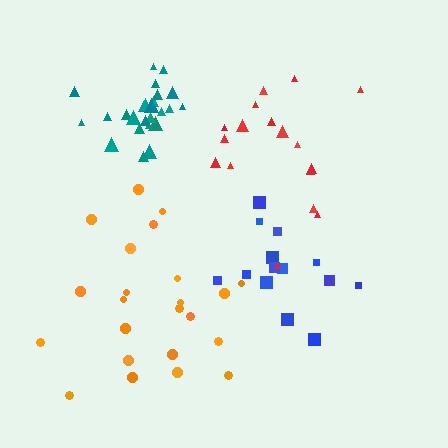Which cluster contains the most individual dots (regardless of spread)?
Teal (27).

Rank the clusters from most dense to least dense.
teal, blue, red, orange.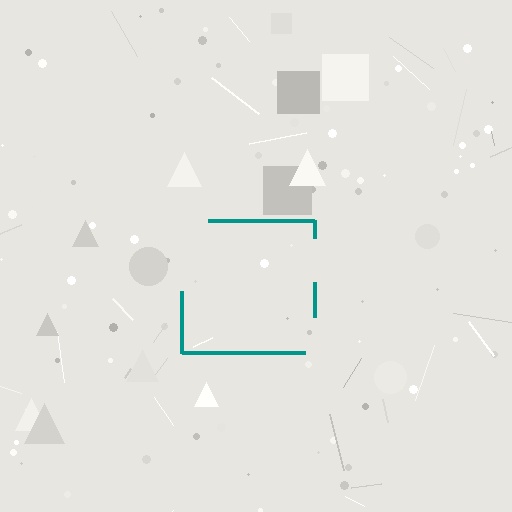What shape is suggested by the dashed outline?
The dashed outline suggests a square.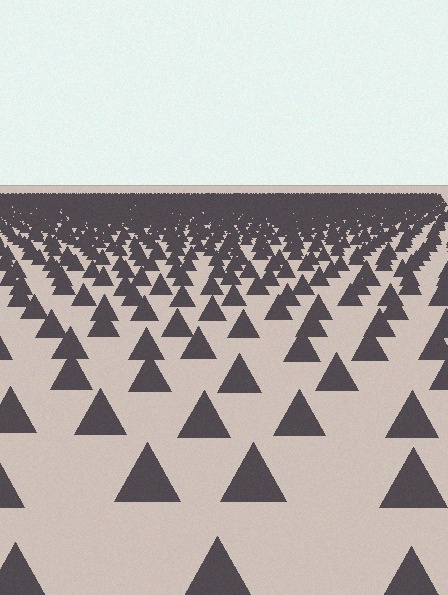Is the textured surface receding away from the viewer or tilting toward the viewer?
The surface is receding away from the viewer. Texture elements get smaller and denser toward the top.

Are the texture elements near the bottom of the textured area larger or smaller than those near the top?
Larger. Near the bottom, elements are closer to the viewer and appear at a bigger on-screen size.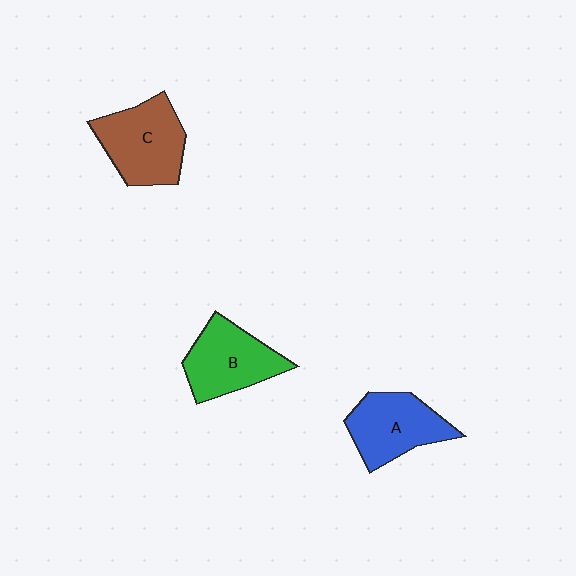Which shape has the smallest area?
Shape A (blue).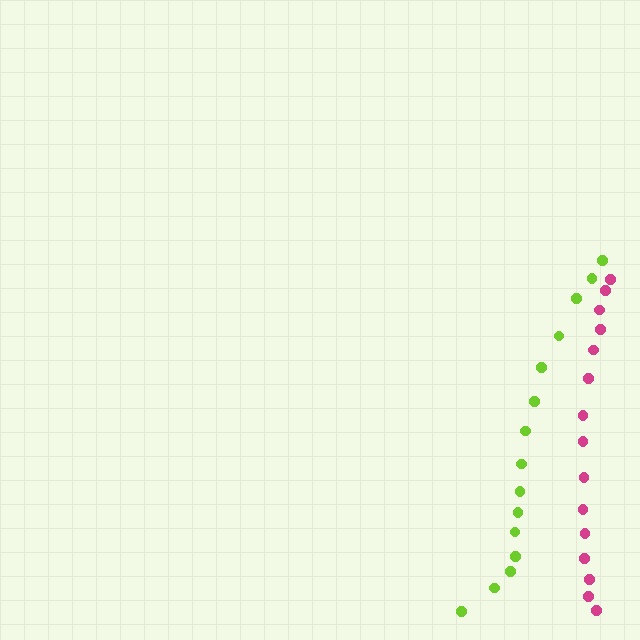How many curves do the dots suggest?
There are 2 distinct paths.